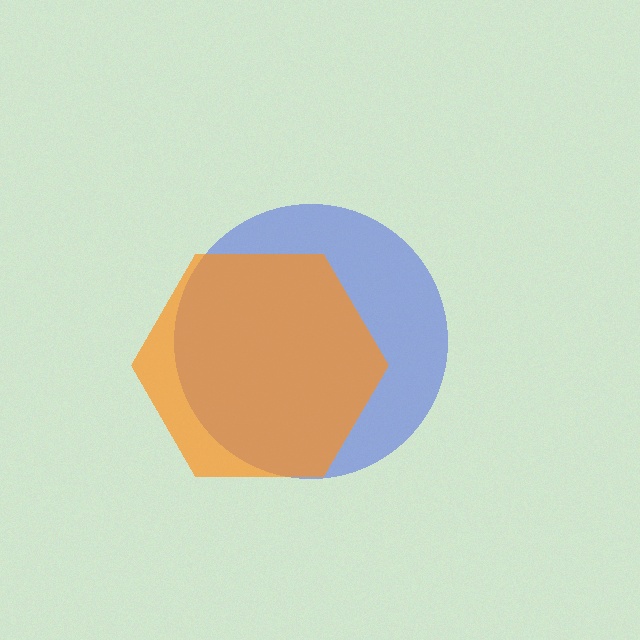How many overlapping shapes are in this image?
There are 2 overlapping shapes in the image.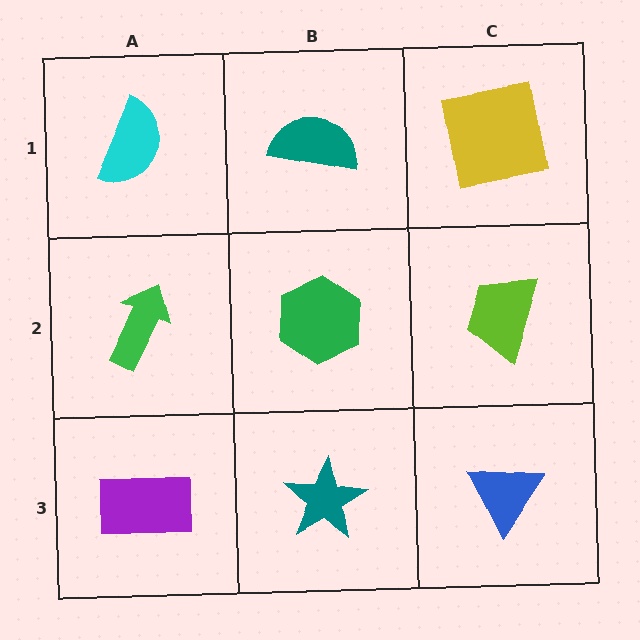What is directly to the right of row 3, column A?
A teal star.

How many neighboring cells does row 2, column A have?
3.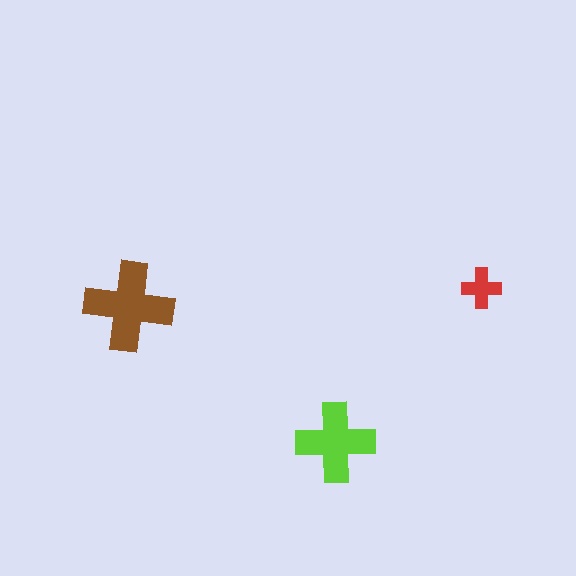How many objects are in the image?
There are 3 objects in the image.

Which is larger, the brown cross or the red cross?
The brown one.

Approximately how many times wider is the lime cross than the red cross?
About 2 times wider.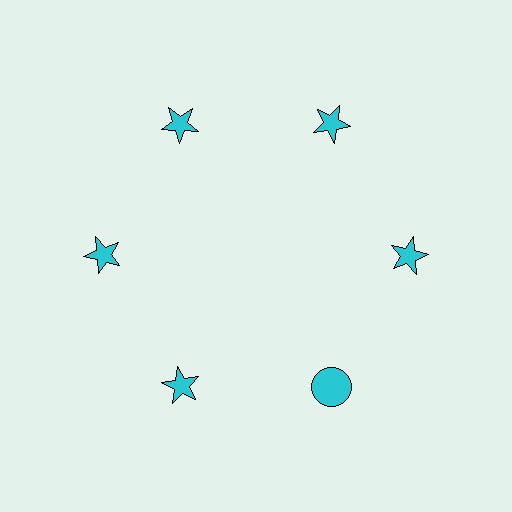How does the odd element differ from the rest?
It has a different shape: circle instead of star.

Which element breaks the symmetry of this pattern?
The cyan circle at roughly the 5 o'clock position breaks the symmetry. All other shapes are cyan stars.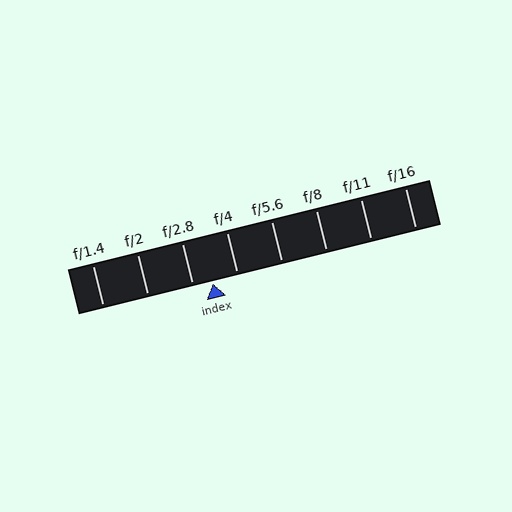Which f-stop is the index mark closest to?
The index mark is closest to f/2.8.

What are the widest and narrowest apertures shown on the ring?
The widest aperture shown is f/1.4 and the narrowest is f/16.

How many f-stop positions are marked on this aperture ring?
There are 8 f-stop positions marked.